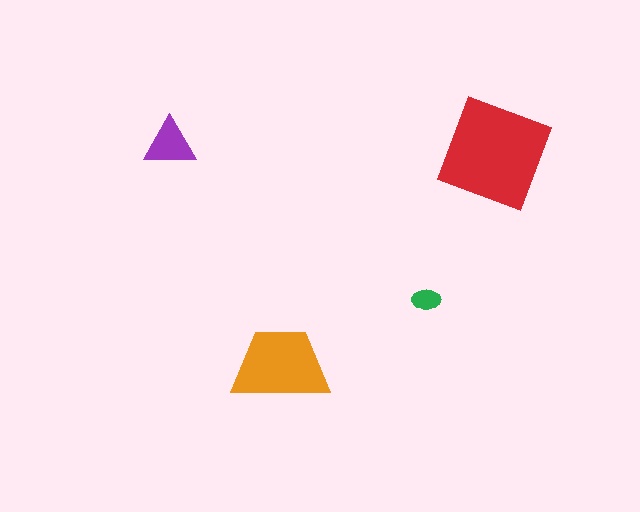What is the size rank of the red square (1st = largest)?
1st.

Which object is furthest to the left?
The purple triangle is leftmost.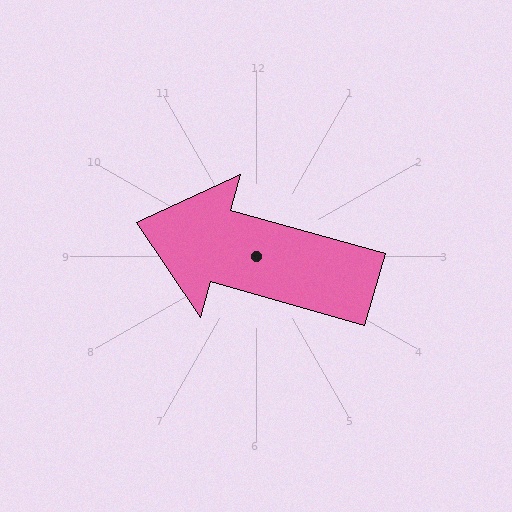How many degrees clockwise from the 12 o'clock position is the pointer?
Approximately 286 degrees.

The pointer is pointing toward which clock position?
Roughly 10 o'clock.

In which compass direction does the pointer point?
West.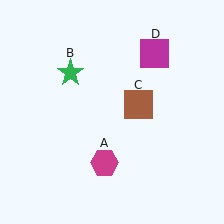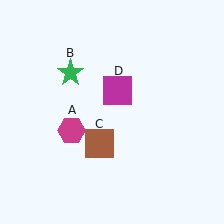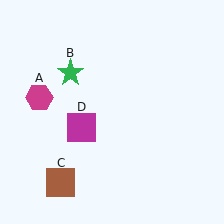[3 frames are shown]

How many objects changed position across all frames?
3 objects changed position: magenta hexagon (object A), brown square (object C), magenta square (object D).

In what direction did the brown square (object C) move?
The brown square (object C) moved down and to the left.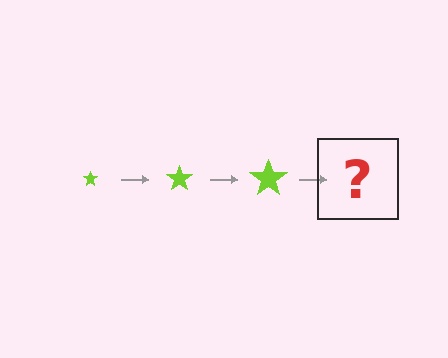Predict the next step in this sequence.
The next step is a lime star, larger than the previous one.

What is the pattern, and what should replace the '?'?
The pattern is that the star gets progressively larger each step. The '?' should be a lime star, larger than the previous one.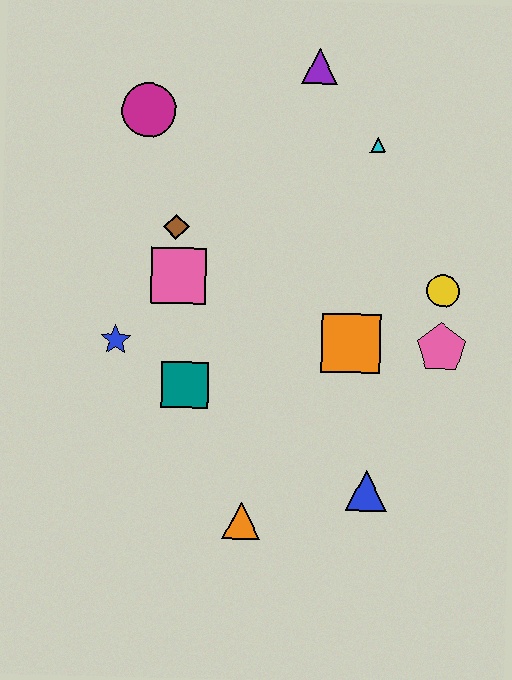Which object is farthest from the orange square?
The magenta circle is farthest from the orange square.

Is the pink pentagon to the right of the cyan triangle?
Yes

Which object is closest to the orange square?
The pink pentagon is closest to the orange square.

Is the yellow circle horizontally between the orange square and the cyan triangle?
No